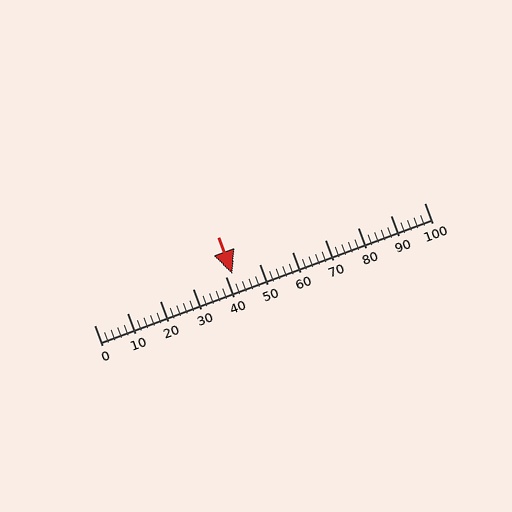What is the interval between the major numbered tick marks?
The major tick marks are spaced 10 units apart.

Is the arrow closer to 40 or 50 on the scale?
The arrow is closer to 40.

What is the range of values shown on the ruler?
The ruler shows values from 0 to 100.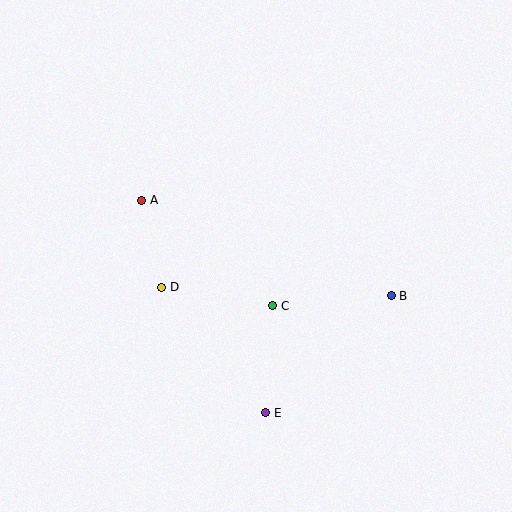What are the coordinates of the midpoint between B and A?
The midpoint between B and A is at (267, 248).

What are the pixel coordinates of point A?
Point A is at (142, 200).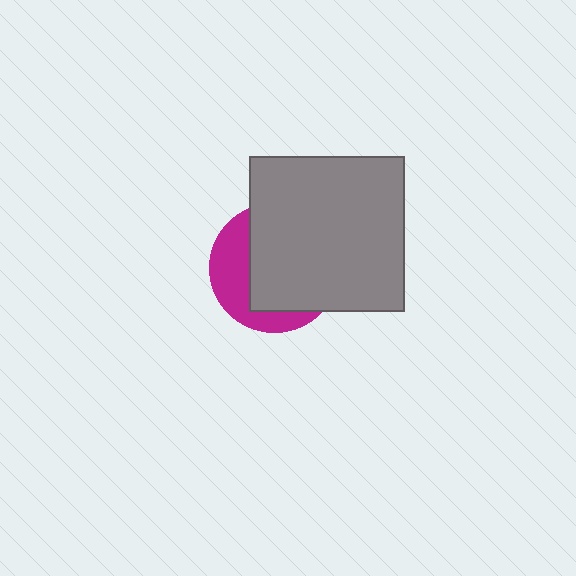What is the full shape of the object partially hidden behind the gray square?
The partially hidden object is a magenta circle.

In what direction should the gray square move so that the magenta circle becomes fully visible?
The gray square should move right. That is the shortest direction to clear the overlap and leave the magenta circle fully visible.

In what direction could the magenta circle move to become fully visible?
The magenta circle could move left. That would shift it out from behind the gray square entirely.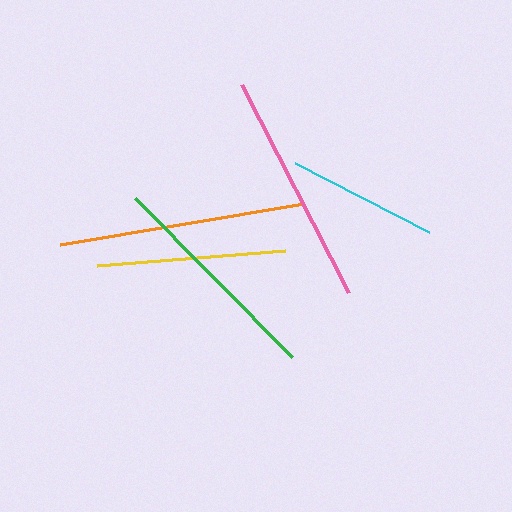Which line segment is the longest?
The orange line is the longest at approximately 248 pixels.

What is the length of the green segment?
The green segment is approximately 224 pixels long.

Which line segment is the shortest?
The cyan line is the shortest at approximately 151 pixels.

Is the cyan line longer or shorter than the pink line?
The pink line is longer than the cyan line.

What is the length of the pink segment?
The pink segment is approximately 234 pixels long.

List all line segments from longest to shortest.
From longest to shortest: orange, pink, green, yellow, cyan.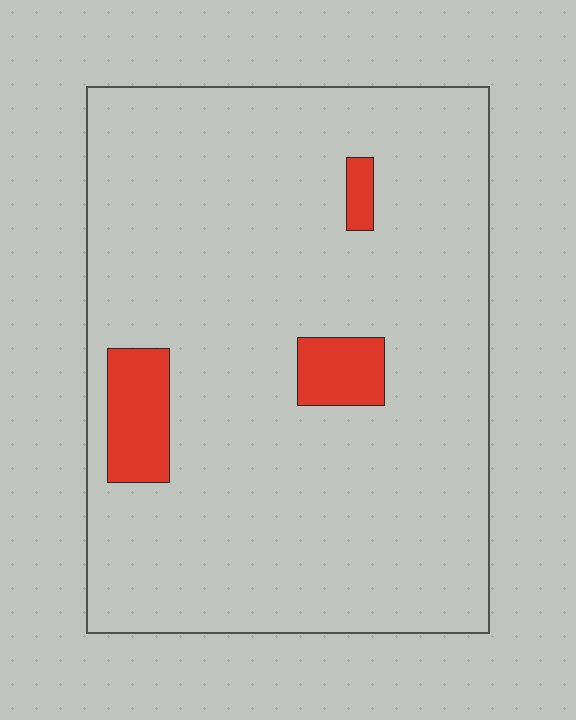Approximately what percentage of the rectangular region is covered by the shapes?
Approximately 10%.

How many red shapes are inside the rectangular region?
3.